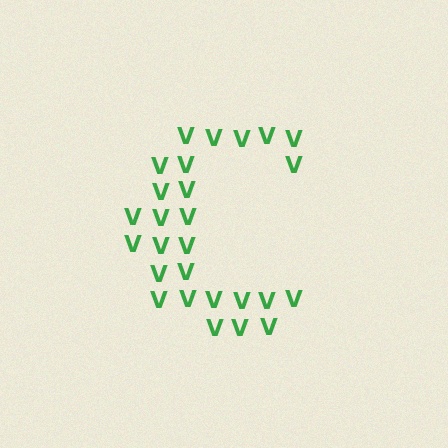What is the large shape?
The large shape is the letter C.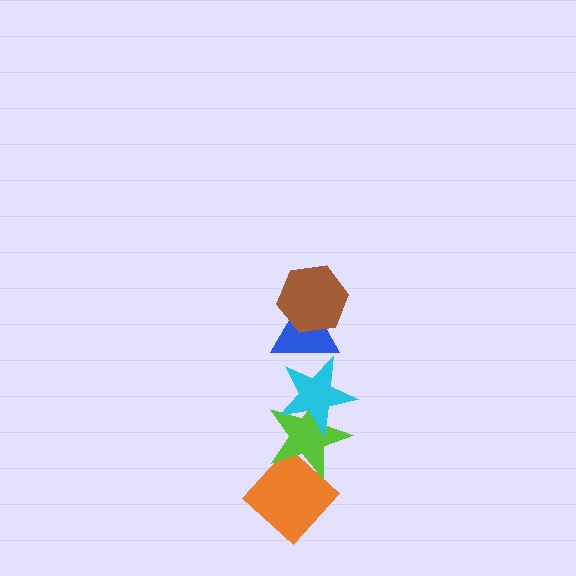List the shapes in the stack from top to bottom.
From top to bottom: the brown hexagon, the blue triangle, the cyan star, the lime star, the orange diamond.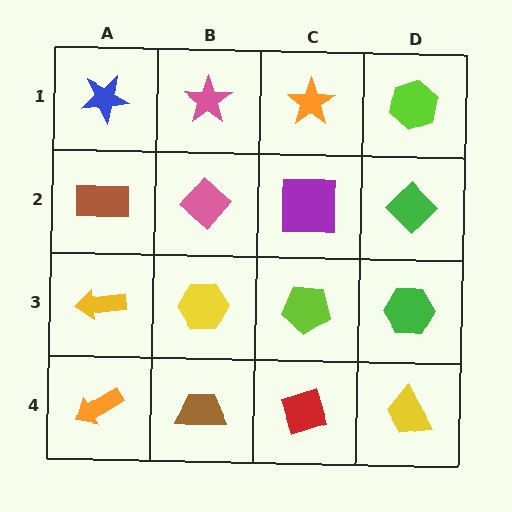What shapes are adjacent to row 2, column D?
A lime hexagon (row 1, column D), a green hexagon (row 3, column D), a purple square (row 2, column C).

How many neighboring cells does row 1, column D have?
2.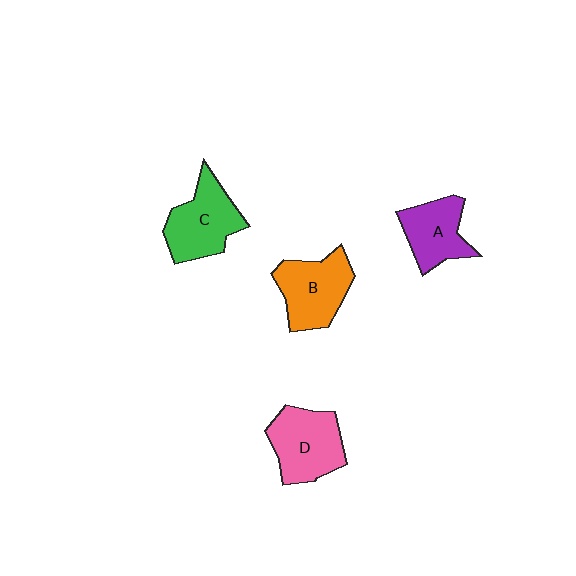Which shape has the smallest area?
Shape A (purple).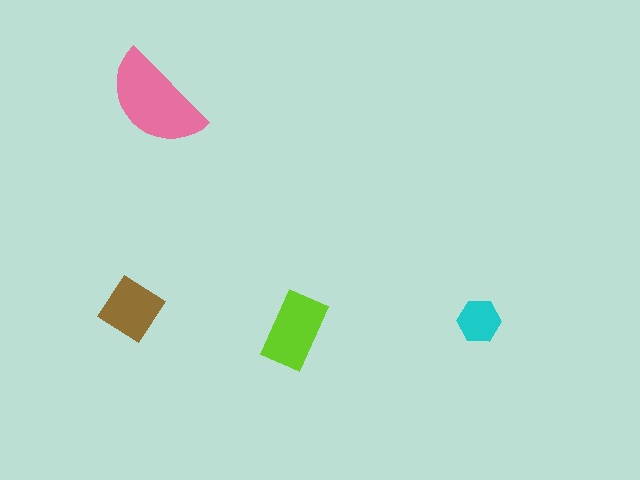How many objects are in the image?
There are 4 objects in the image.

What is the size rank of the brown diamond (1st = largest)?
3rd.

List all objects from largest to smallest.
The pink semicircle, the lime rectangle, the brown diamond, the cyan hexagon.